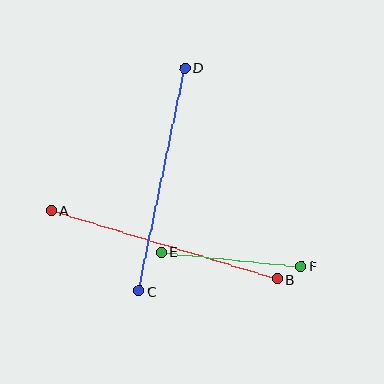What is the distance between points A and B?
The distance is approximately 236 pixels.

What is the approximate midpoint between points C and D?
The midpoint is at approximately (162, 179) pixels.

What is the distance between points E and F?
The distance is approximately 141 pixels.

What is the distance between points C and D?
The distance is approximately 228 pixels.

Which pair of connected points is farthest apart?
Points A and B are farthest apart.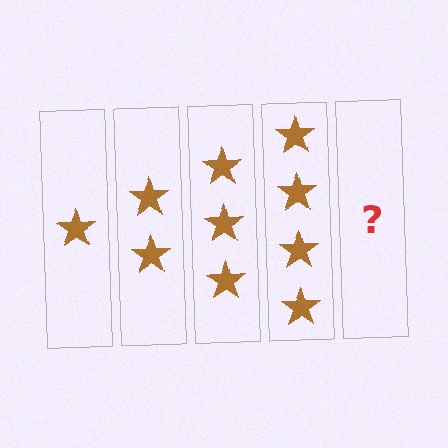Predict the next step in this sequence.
The next step is 5 stars.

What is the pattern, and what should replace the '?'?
The pattern is that each step adds one more star. The '?' should be 5 stars.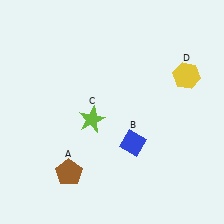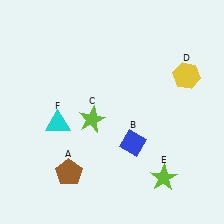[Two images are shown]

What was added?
A lime star (E), a cyan triangle (F) were added in Image 2.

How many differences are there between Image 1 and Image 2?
There are 2 differences between the two images.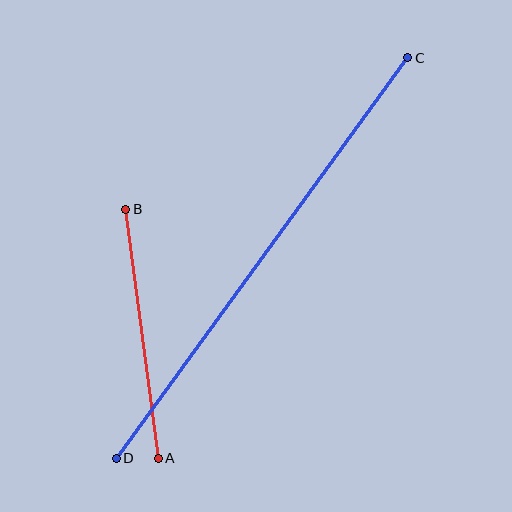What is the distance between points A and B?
The distance is approximately 251 pixels.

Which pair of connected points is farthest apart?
Points C and D are farthest apart.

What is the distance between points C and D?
The distance is approximately 495 pixels.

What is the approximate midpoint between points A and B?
The midpoint is at approximately (142, 334) pixels.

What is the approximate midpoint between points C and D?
The midpoint is at approximately (262, 258) pixels.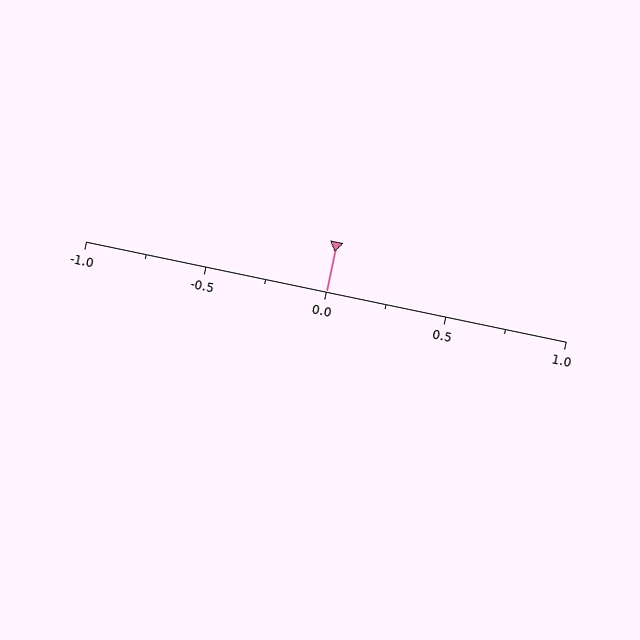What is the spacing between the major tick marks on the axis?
The major ticks are spaced 0.5 apart.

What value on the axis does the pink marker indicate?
The marker indicates approximately 0.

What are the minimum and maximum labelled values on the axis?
The axis runs from -1.0 to 1.0.